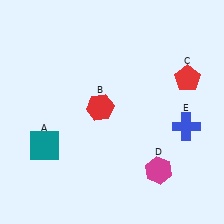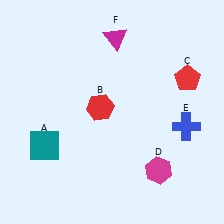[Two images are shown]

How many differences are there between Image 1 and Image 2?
There is 1 difference between the two images.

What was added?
A magenta triangle (F) was added in Image 2.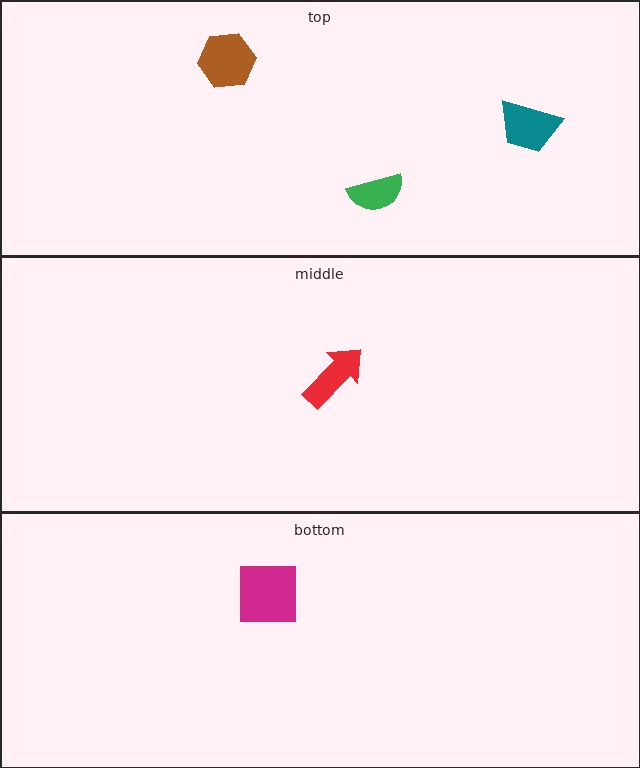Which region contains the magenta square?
The bottom region.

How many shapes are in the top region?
3.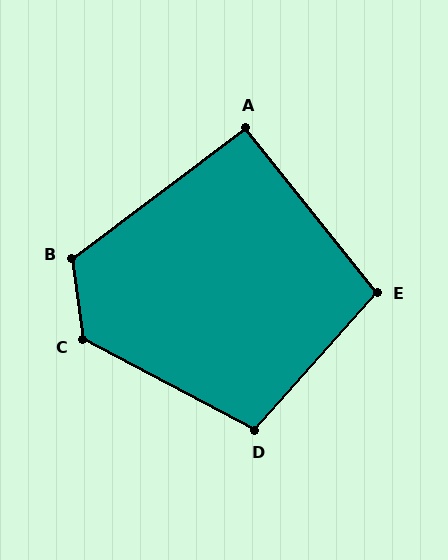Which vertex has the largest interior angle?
C, at approximately 125 degrees.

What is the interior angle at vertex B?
Approximately 120 degrees (obtuse).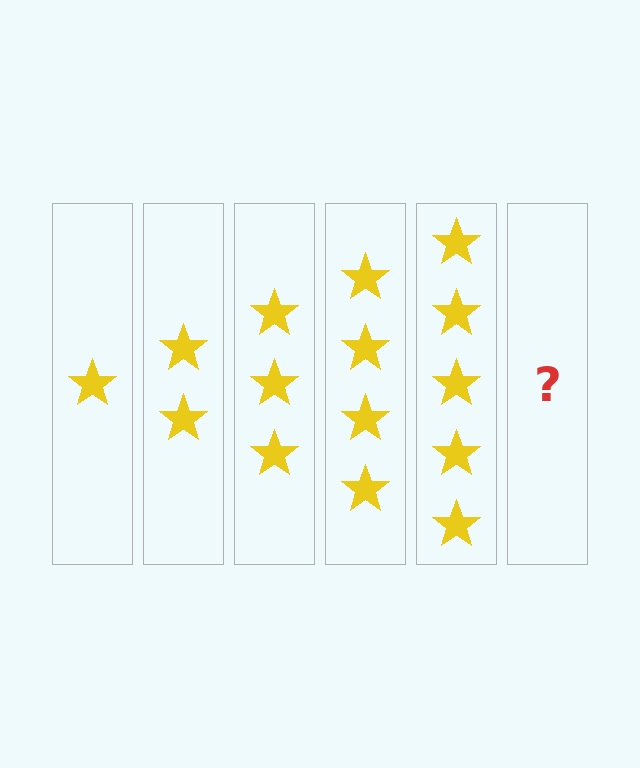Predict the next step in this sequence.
The next step is 6 stars.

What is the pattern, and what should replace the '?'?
The pattern is that each step adds one more star. The '?' should be 6 stars.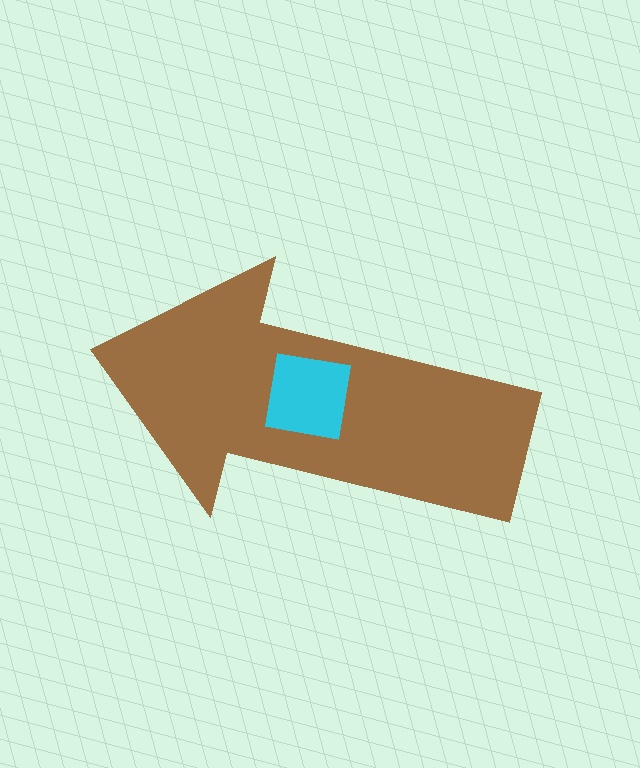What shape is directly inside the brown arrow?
The cyan square.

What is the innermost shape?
The cyan square.